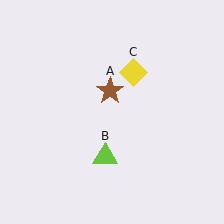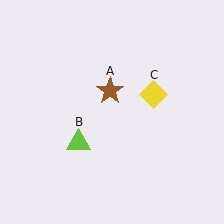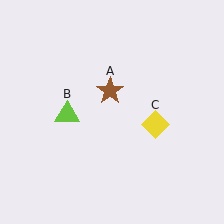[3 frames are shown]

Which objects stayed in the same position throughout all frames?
Brown star (object A) remained stationary.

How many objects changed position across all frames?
2 objects changed position: lime triangle (object B), yellow diamond (object C).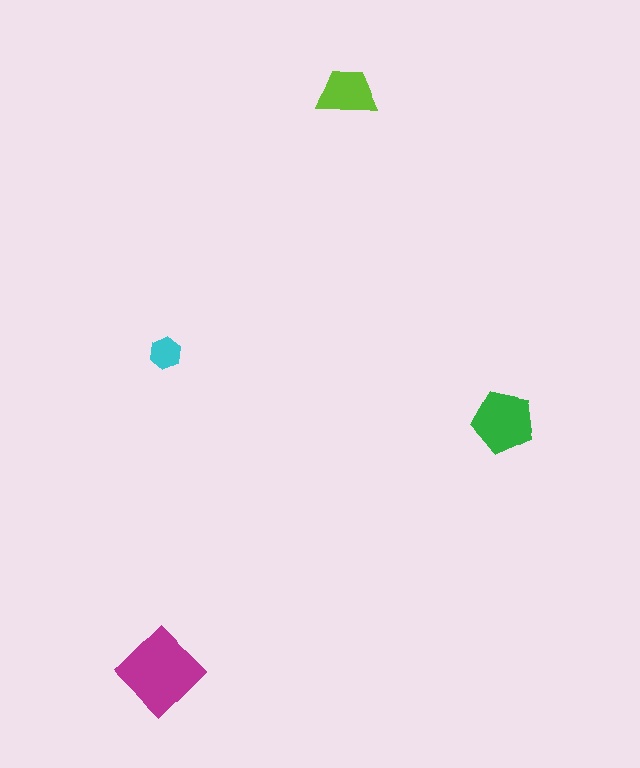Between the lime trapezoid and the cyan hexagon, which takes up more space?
The lime trapezoid.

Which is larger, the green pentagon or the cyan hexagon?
The green pentagon.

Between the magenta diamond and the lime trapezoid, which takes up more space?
The magenta diamond.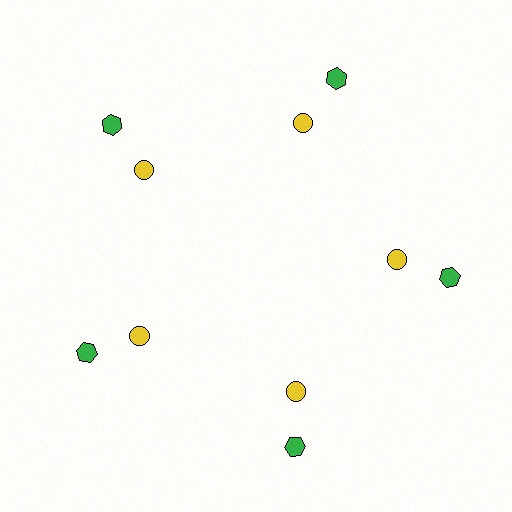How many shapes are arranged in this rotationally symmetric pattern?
There are 10 shapes, arranged in 5 groups of 2.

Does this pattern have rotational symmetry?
Yes, this pattern has 5-fold rotational symmetry. It looks the same after rotating 72 degrees around the center.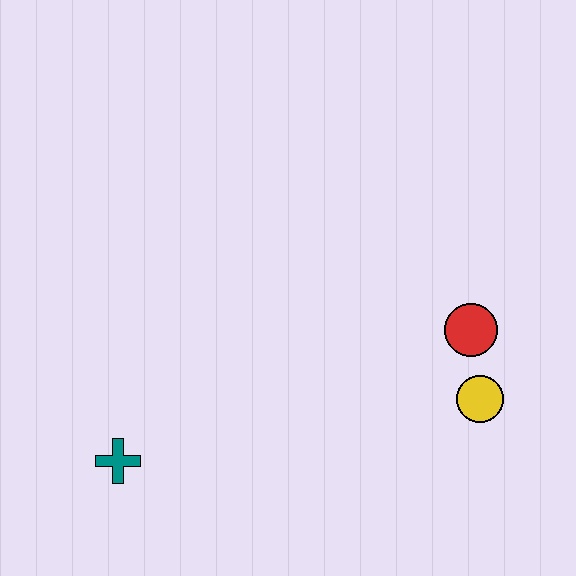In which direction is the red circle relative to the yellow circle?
The red circle is above the yellow circle.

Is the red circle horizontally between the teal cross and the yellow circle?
Yes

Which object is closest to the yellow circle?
The red circle is closest to the yellow circle.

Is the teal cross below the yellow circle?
Yes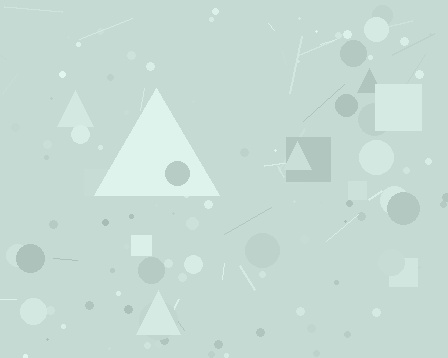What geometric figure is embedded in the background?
A triangle is embedded in the background.